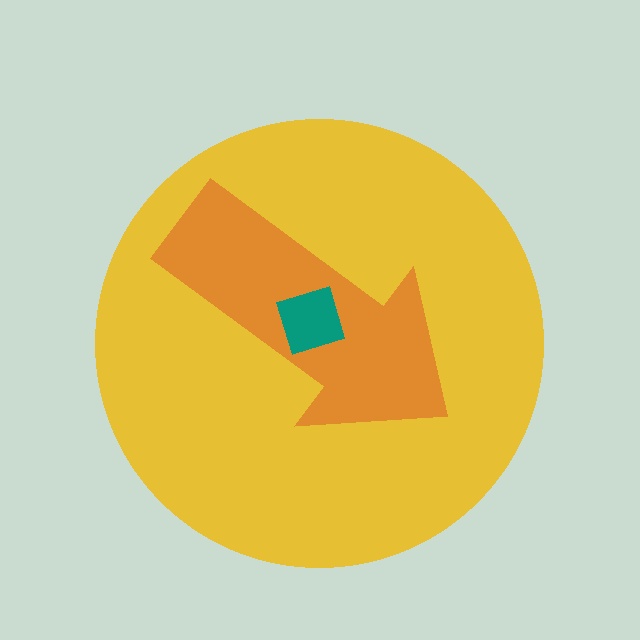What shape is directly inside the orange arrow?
The teal diamond.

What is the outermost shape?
The yellow circle.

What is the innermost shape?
The teal diamond.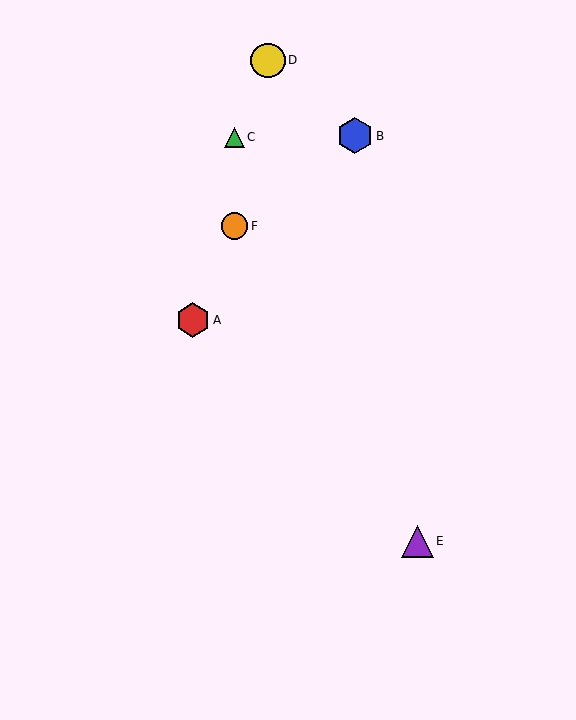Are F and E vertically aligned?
No, F is at x≈234 and E is at x≈417.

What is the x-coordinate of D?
Object D is at x≈268.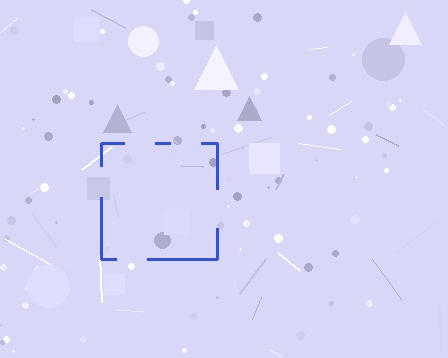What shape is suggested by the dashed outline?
The dashed outline suggests a square.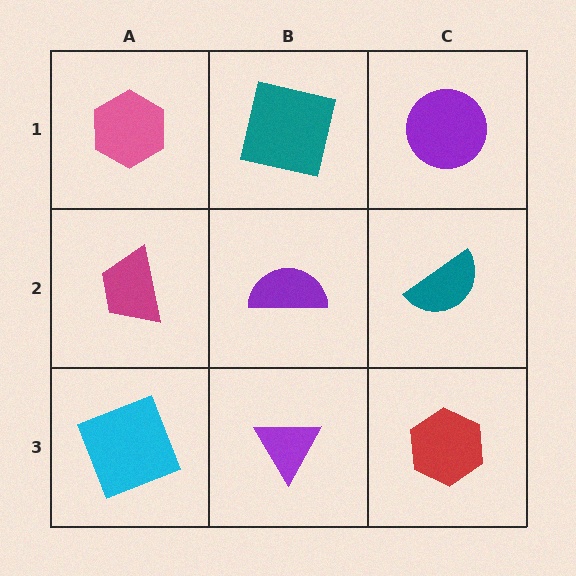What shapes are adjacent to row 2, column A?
A pink hexagon (row 1, column A), a cyan square (row 3, column A), a purple semicircle (row 2, column B).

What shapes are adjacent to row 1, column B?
A purple semicircle (row 2, column B), a pink hexagon (row 1, column A), a purple circle (row 1, column C).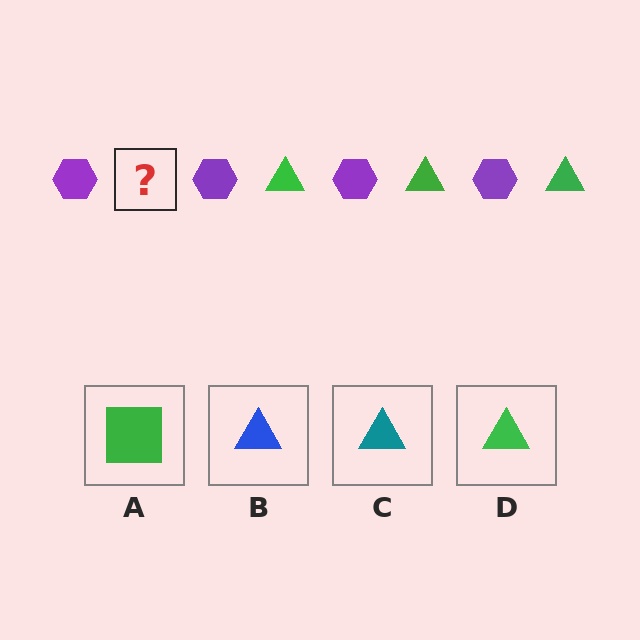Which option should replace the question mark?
Option D.